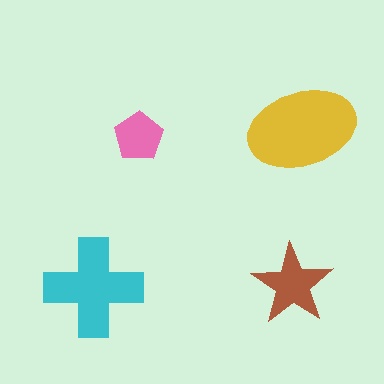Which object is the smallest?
The pink pentagon.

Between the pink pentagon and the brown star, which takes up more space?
The brown star.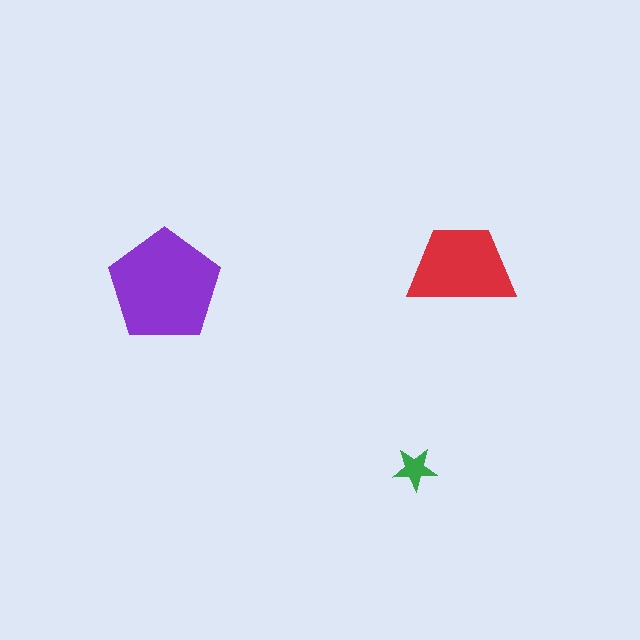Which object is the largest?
The purple pentagon.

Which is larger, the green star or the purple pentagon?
The purple pentagon.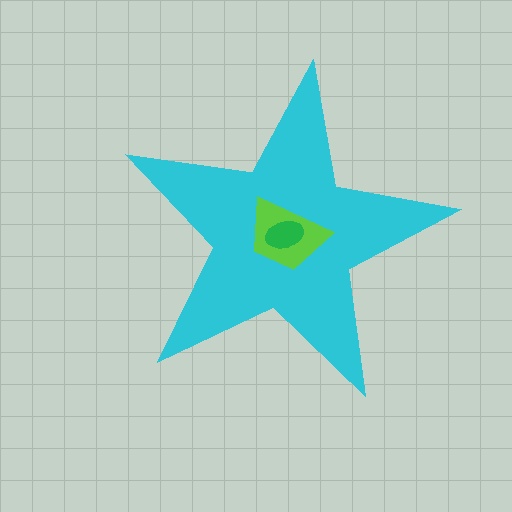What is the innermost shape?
The green ellipse.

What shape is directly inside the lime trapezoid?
The green ellipse.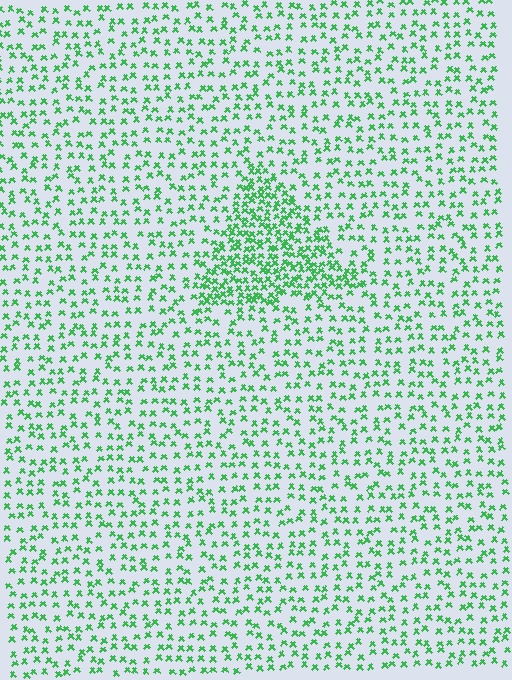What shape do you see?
I see a triangle.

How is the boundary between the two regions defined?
The boundary is defined by a change in element density (approximately 2.2x ratio). All elements are the same color, size, and shape.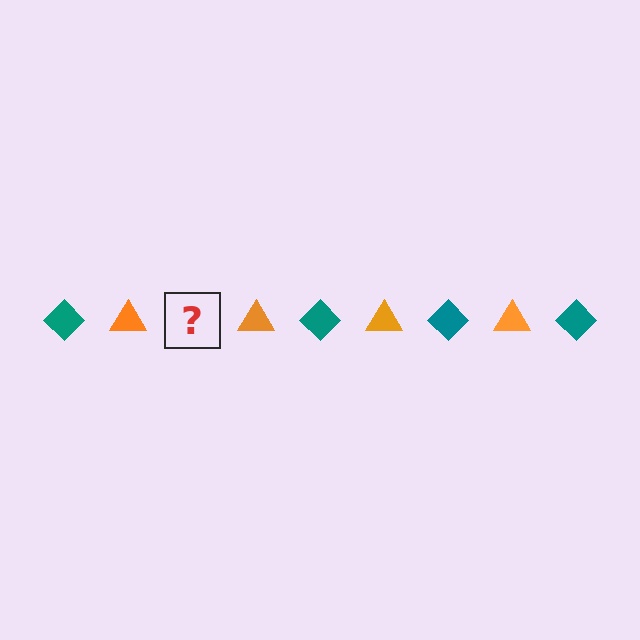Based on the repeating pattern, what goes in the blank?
The blank should be a teal diamond.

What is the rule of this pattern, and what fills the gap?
The rule is that the pattern alternates between teal diamond and orange triangle. The gap should be filled with a teal diamond.